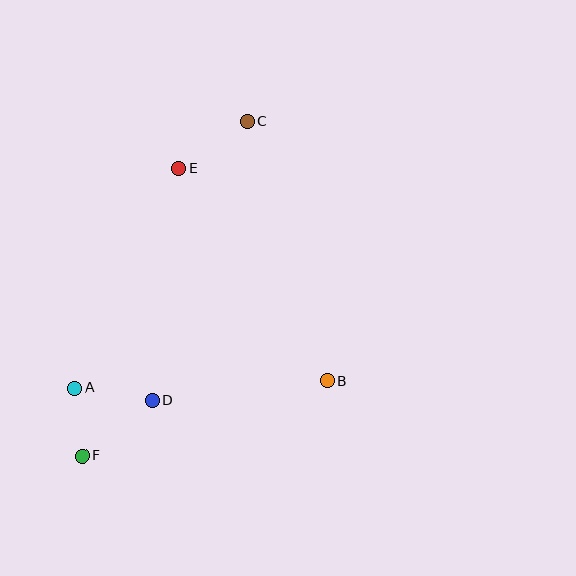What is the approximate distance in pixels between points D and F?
The distance between D and F is approximately 89 pixels.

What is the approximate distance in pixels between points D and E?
The distance between D and E is approximately 233 pixels.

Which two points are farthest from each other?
Points C and F are farthest from each other.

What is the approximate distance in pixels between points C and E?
The distance between C and E is approximately 83 pixels.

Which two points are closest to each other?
Points A and F are closest to each other.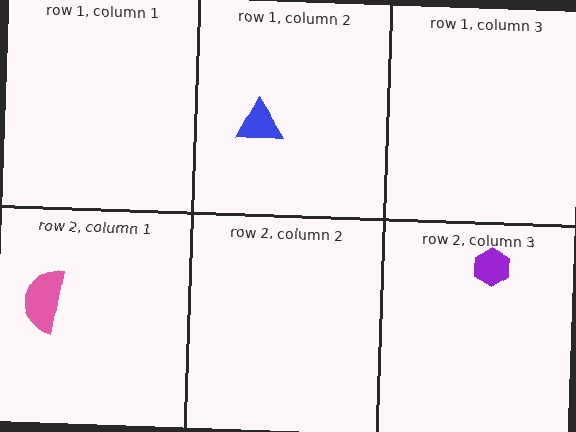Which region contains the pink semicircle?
The row 2, column 1 region.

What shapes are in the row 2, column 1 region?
The pink semicircle.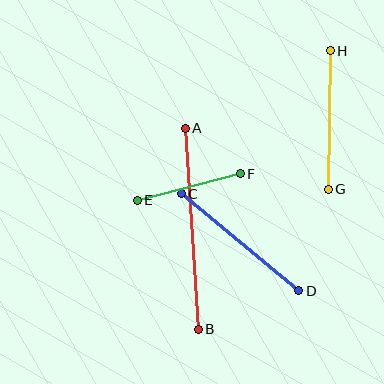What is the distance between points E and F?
The distance is approximately 107 pixels.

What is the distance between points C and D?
The distance is approximately 152 pixels.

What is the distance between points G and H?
The distance is approximately 138 pixels.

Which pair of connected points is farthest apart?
Points A and B are farthest apart.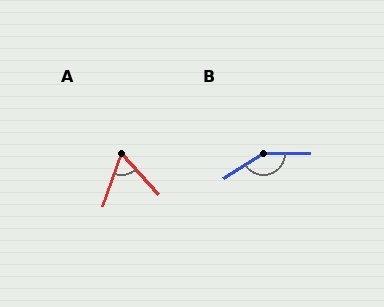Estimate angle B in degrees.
Approximately 148 degrees.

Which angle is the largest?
B, at approximately 148 degrees.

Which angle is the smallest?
A, at approximately 62 degrees.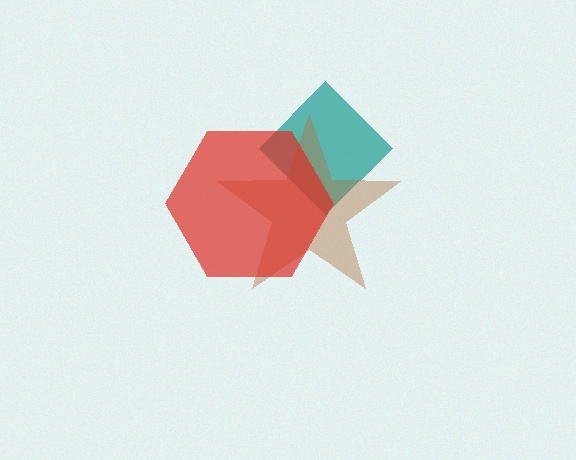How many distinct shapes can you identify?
There are 3 distinct shapes: a teal diamond, a brown star, a red hexagon.